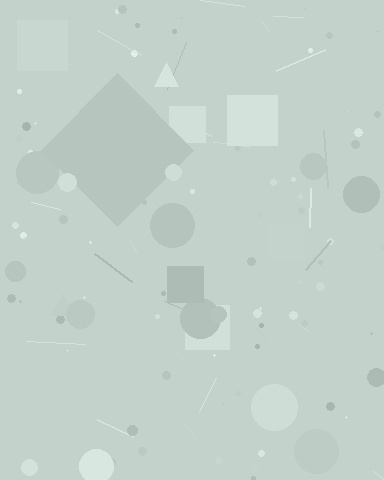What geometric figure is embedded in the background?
A diamond is embedded in the background.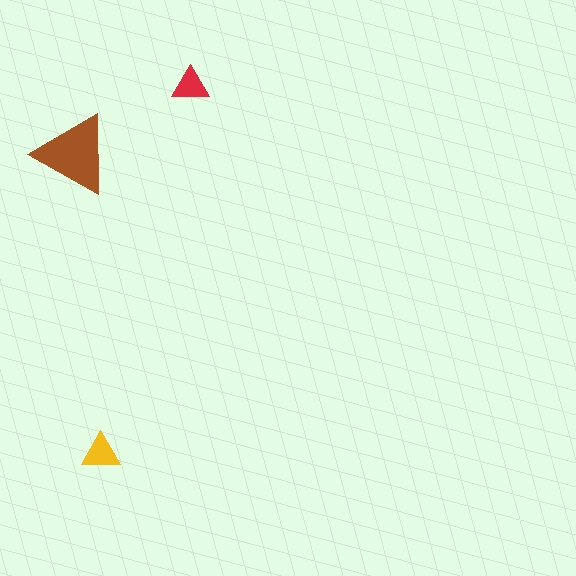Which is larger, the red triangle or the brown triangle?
The brown one.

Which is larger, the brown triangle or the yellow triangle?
The brown one.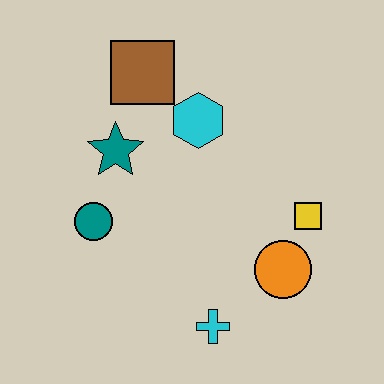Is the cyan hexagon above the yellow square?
Yes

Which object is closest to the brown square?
The cyan hexagon is closest to the brown square.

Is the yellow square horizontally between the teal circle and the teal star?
No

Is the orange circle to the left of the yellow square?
Yes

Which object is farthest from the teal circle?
The yellow square is farthest from the teal circle.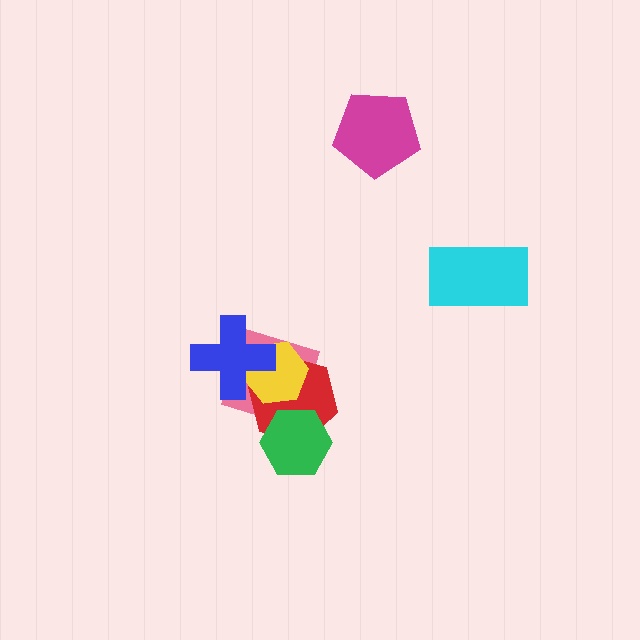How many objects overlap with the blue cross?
3 objects overlap with the blue cross.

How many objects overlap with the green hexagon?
1 object overlaps with the green hexagon.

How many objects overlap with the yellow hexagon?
3 objects overlap with the yellow hexagon.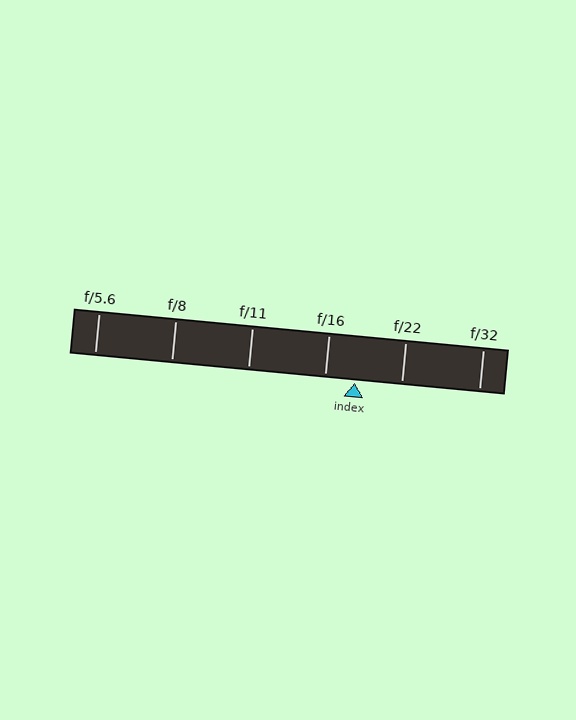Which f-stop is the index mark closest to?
The index mark is closest to f/16.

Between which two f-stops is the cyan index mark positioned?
The index mark is between f/16 and f/22.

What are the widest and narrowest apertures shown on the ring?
The widest aperture shown is f/5.6 and the narrowest is f/32.